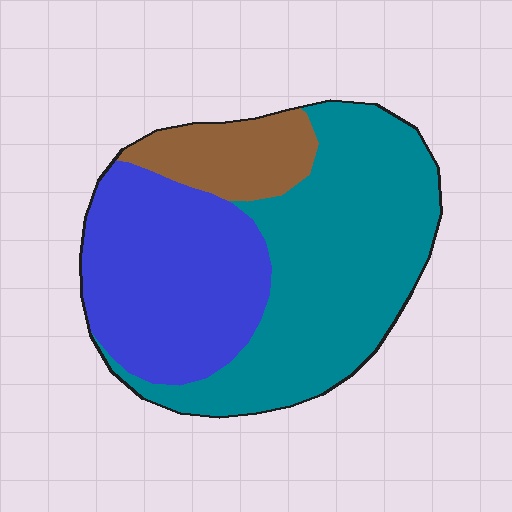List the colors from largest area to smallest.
From largest to smallest: teal, blue, brown.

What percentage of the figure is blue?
Blue covers roughly 35% of the figure.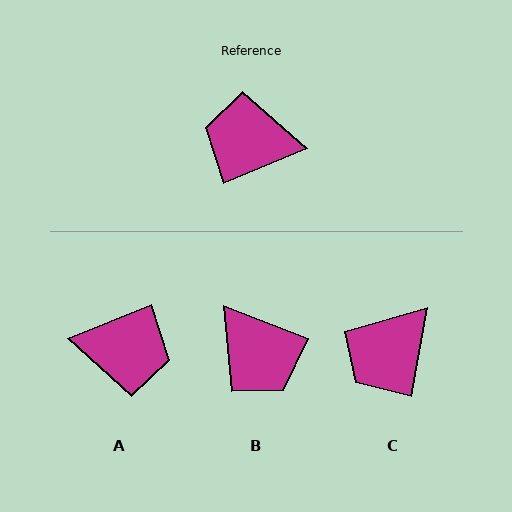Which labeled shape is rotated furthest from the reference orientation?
A, about 179 degrees away.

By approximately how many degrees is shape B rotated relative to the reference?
Approximately 137 degrees counter-clockwise.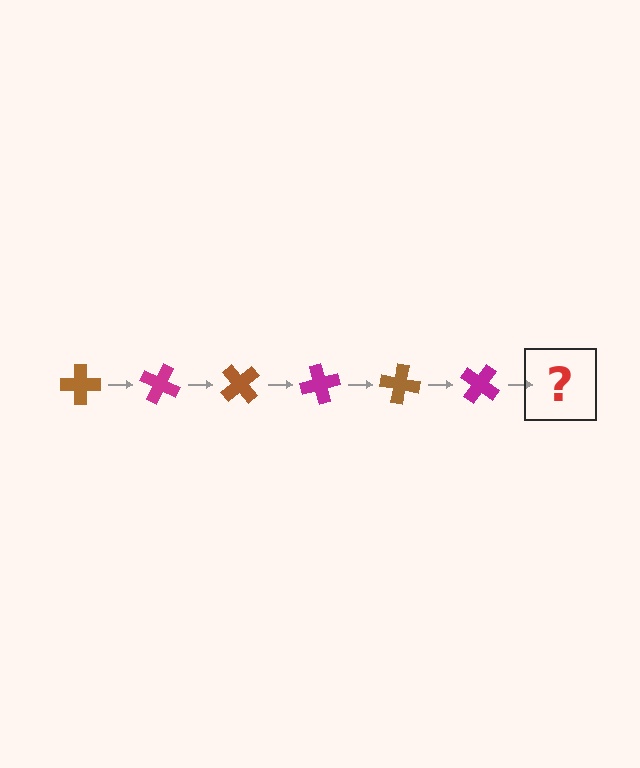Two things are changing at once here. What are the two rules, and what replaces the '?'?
The two rules are that it rotates 25 degrees each step and the color cycles through brown and magenta. The '?' should be a brown cross, rotated 150 degrees from the start.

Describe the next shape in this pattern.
It should be a brown cross, rotated 150 degrees from the start.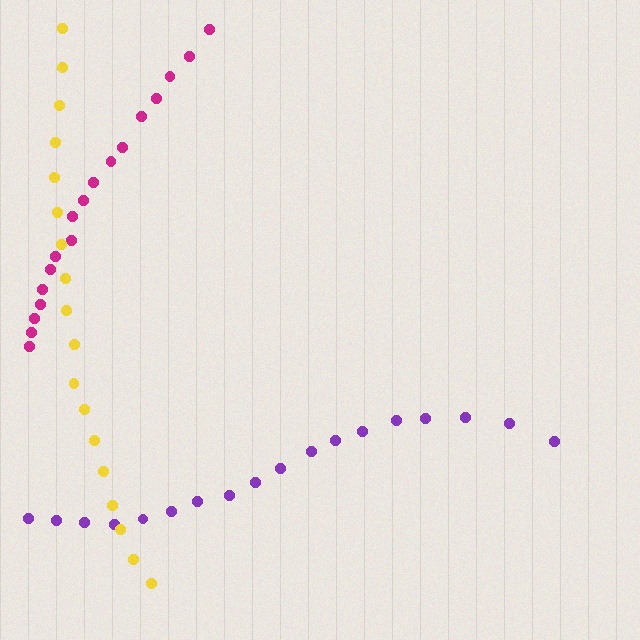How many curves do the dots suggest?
There are 3 distinct paths.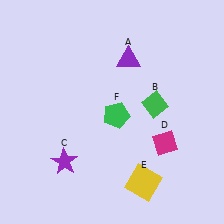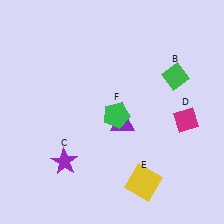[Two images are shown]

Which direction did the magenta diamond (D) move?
The magenta diamond (D) moved up.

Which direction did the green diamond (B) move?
The green diamond (B) moved up.